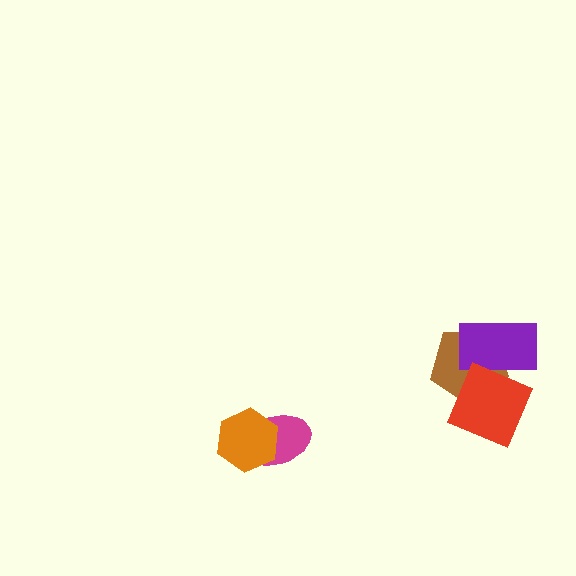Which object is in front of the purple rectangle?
The red diamond is in front of the purple rectangle.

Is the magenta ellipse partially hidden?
Yes, it is partially covered by another shape.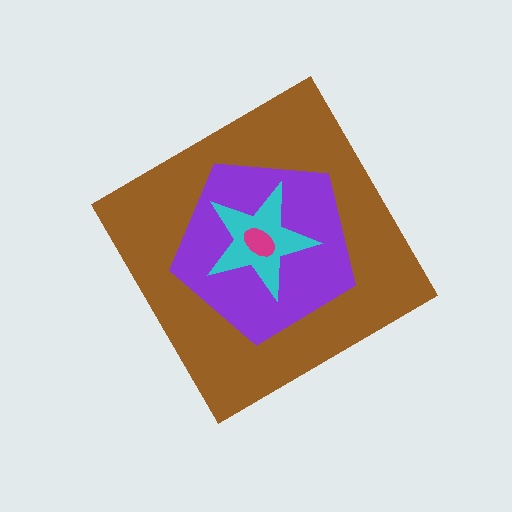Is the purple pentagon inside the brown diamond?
Yes.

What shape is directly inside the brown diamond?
The purple pentagon.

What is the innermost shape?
The magenta ellipse.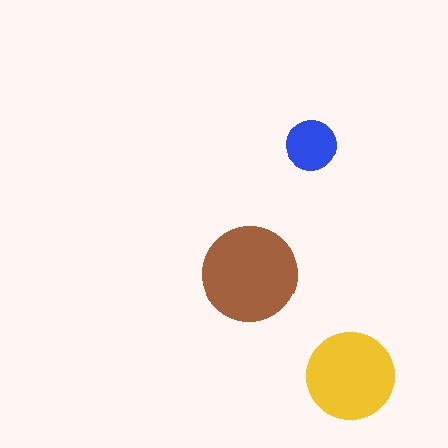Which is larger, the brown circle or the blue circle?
The brown one.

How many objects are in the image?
There are 3 objects in the image.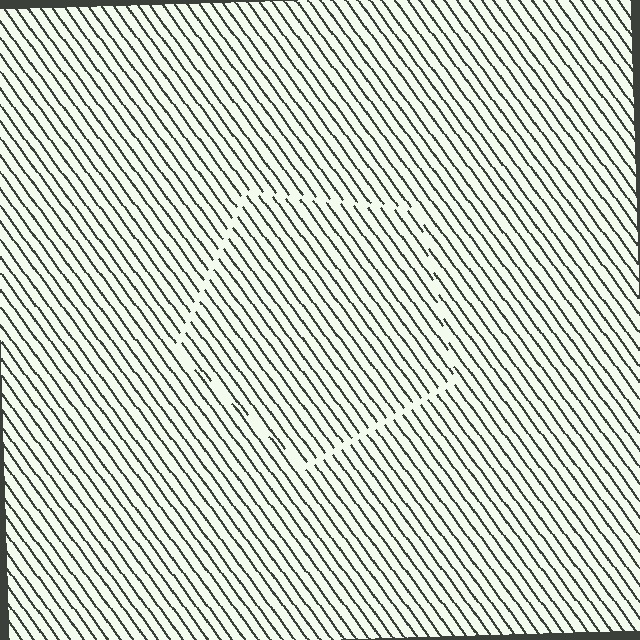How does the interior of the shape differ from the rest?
The interior of the shape contains the same grating, shifted by half a period — the contour is defined by the phase discontinuity where line-ends from the inner and outer gratings abut.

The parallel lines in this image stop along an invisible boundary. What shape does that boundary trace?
An illusory pentagon. The interior of the shape contains the same grating, shifted by half a period — the contour is defined by the phase discontinuity where line-ends from the inner and outer gratings abut.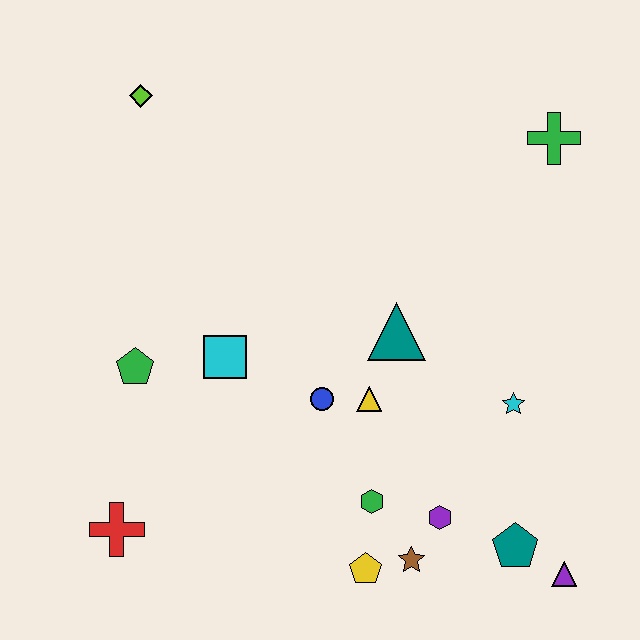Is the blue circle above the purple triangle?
Yes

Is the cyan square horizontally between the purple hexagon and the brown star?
No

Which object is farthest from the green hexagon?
The lime diamond is farthest from the green hexagon.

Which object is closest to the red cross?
The green pentagon is closest to the red cross.